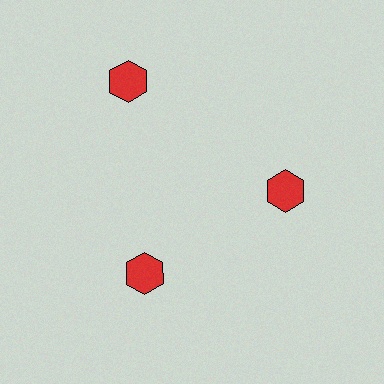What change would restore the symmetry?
The symmetry would be restored by moving it inward, back onto the ring so that all 3 hexagons sit at equal angles and equal distance from the center.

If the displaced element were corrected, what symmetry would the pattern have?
It would have 3-fold rotational symmetry — the pattern would map onto itself every 120 degrees.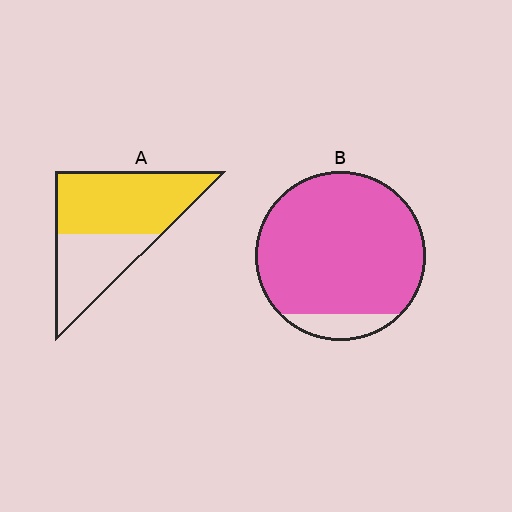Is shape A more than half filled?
Yes.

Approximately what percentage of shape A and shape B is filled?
A is approximately 60% and B is approximately 90%.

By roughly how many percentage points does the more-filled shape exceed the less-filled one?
By roughly 30 percentage points (B over A).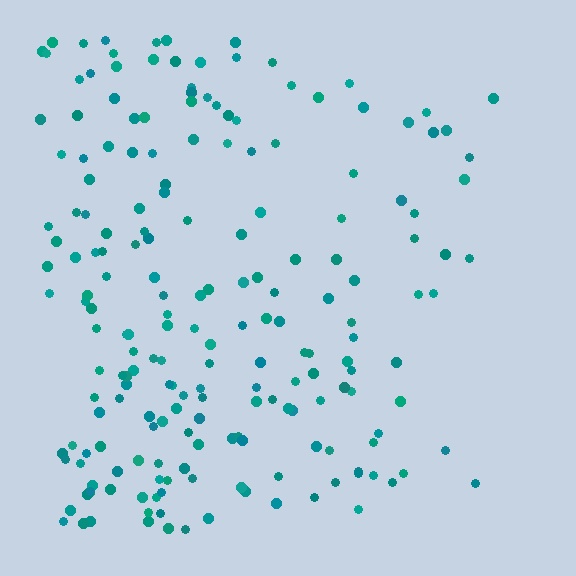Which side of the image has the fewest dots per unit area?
The right.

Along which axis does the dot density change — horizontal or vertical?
Horizontal.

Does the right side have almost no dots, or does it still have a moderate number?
Still a moderate number, just noticeably fewer than the left.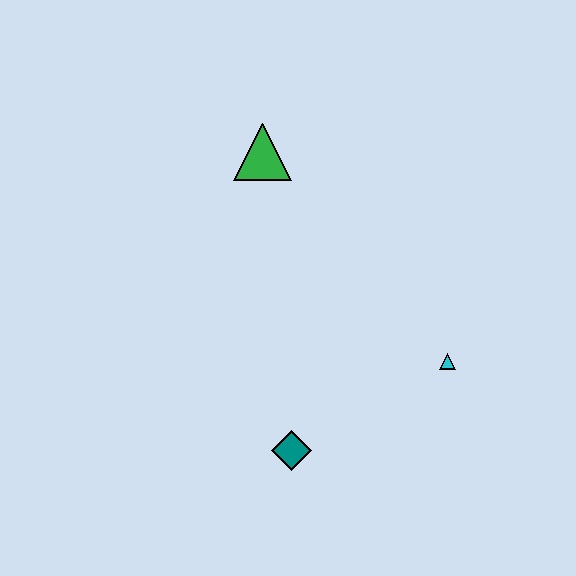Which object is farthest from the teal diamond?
The green triangle is farthest from the teal diamond.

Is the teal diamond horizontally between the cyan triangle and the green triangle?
Yes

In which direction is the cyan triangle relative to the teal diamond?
The cyan triangle is to the right of the teal diamond.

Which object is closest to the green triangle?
The cyan triangle is closest to the green triangle.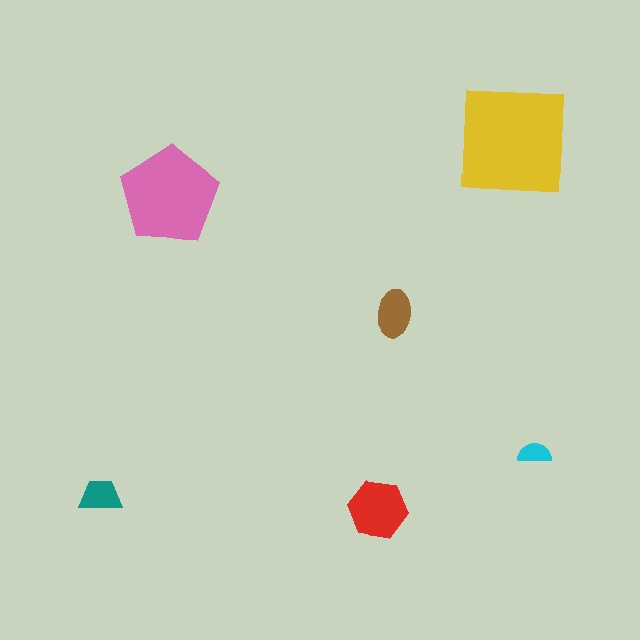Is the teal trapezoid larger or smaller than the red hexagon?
Smaller.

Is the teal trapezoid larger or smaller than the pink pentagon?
Smaller.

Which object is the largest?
The yellow square.